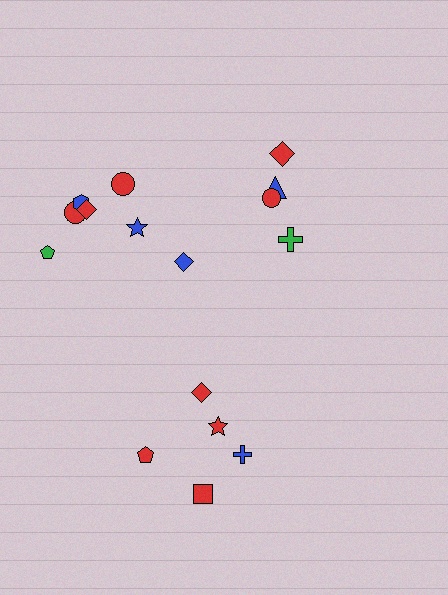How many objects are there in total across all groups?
There are 16 objects.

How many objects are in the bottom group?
There are 5 objects.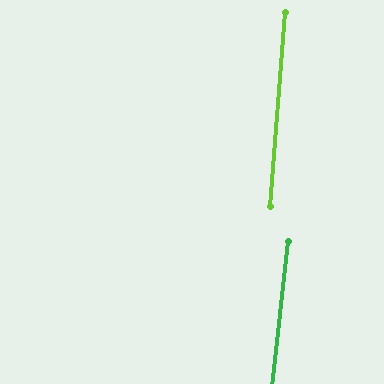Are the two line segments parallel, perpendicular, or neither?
Parallel — their directions differ by only 1.8°.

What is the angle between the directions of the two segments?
Approximately 2 degrees.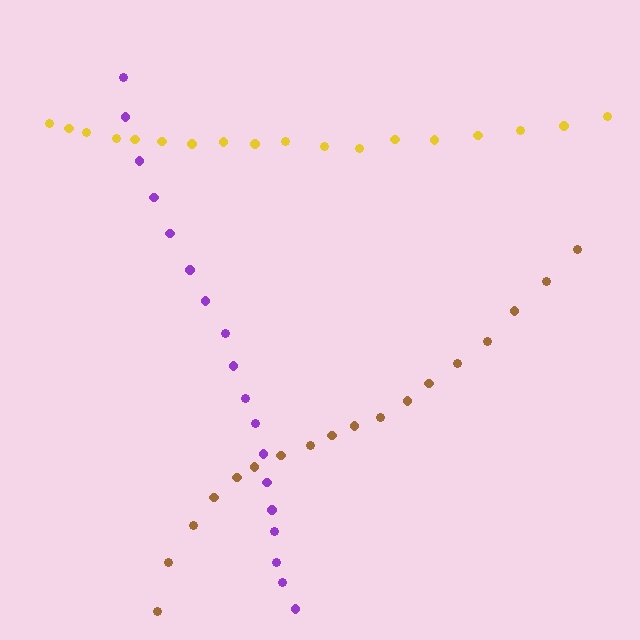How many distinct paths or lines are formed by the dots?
There are 3 distinct paths.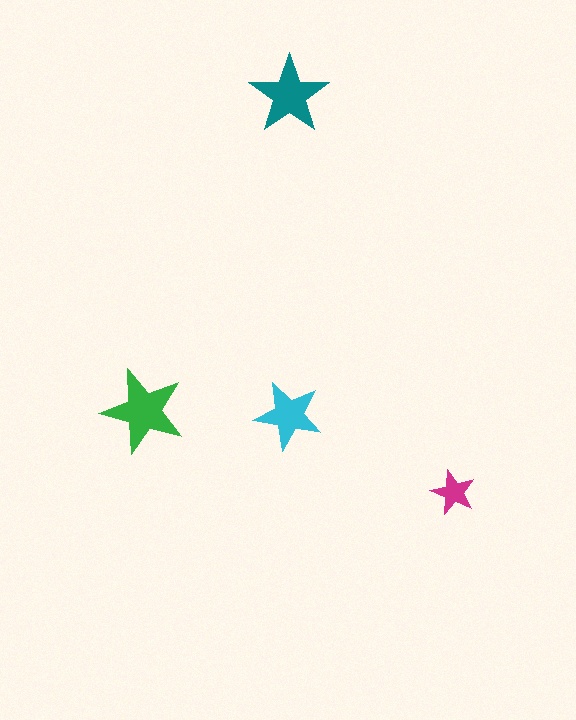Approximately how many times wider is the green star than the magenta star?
About 2 times wider.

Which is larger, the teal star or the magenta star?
The teal one.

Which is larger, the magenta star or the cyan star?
The cyan one.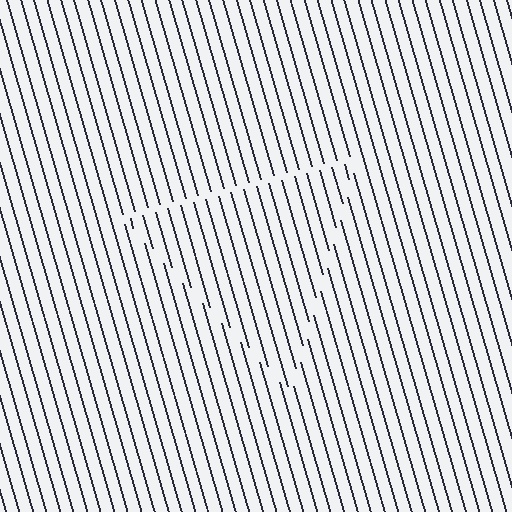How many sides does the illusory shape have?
3 sides — the line-ends trace a triangle.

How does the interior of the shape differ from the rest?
The interior of the shape contains the same grating, shifted by half a period — the contour is defined by the phase discontinuity where line-ends from the inner and outer gratings abut.